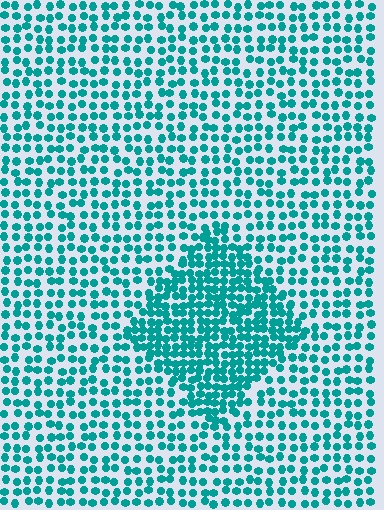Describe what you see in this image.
The image contains small teal elements arranged at two different densities. A diamond-shaped region is visible where the elements are more densely packed than the surrounding area.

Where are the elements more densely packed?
The elements are more densely packed inside the diamond boundary.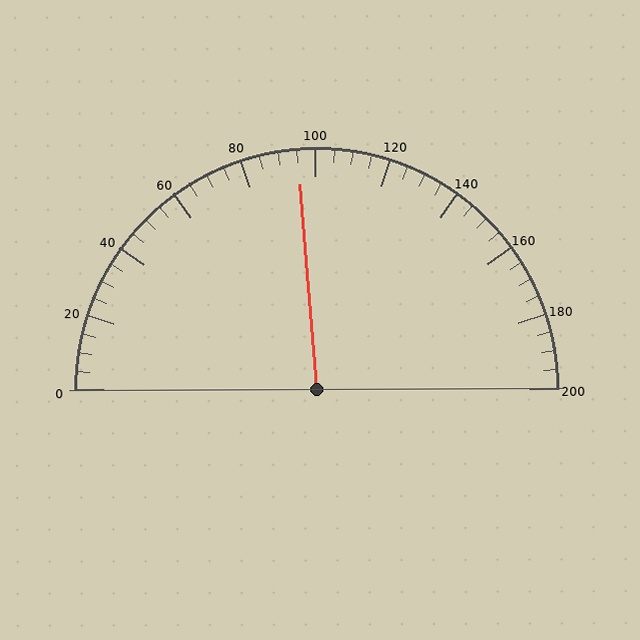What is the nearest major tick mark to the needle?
The nearest major tick mark is 100.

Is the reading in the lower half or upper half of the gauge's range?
The reading is in the lower half of the range (0 to 200).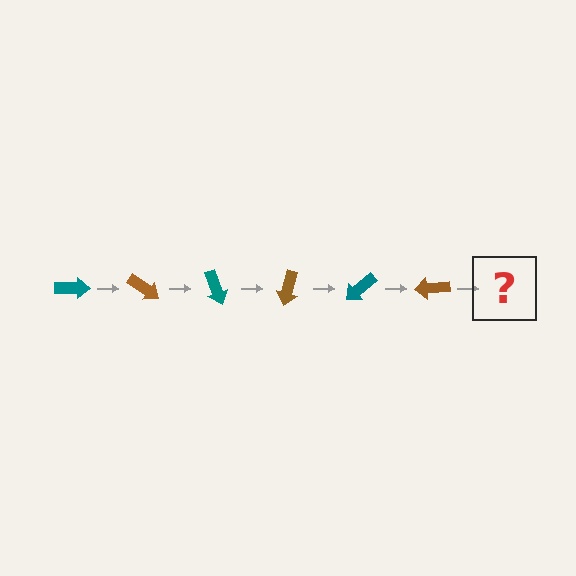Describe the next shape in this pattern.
It should be a teal arrow, rotated 210 degrees from the start.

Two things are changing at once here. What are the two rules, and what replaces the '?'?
The two rules are that it rotates 35 degrees each step and the color cycles through teal and brown. The '?' should be a teal arrow, rotated 210 degrees from the start.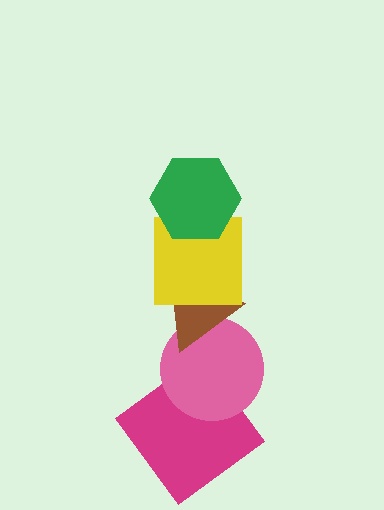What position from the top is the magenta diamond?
The magenta diamond is 5th from the top.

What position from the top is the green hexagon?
The green hexagon is 1st from the top.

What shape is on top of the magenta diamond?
The pink circle is on top of the magenta diamond.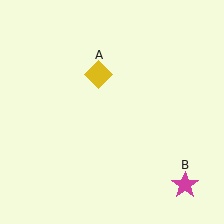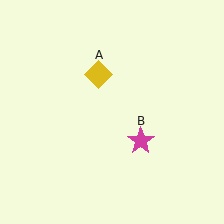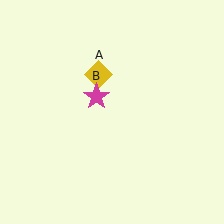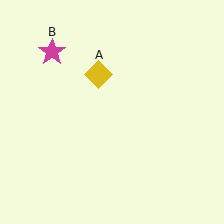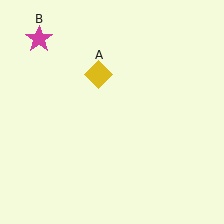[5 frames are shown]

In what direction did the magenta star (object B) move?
The magenta star (object B) moved up and to the left.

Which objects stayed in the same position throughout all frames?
Yellow diamond (object A) remained stationary.